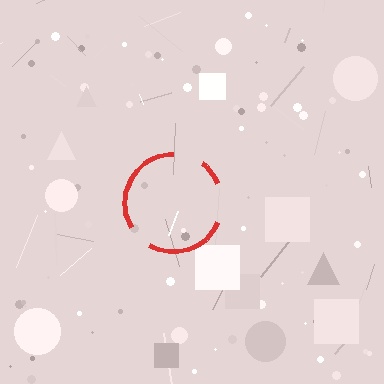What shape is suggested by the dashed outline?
The dashed outline suggests a circle.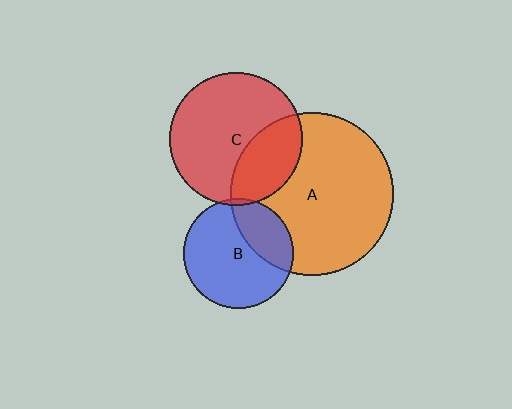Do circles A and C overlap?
Yes.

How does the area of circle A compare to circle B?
Approximately 2.2 times.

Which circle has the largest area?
Circle A (orange).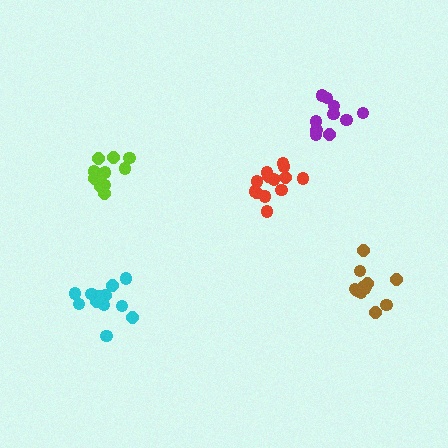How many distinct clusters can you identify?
There are 5 distinct clusters.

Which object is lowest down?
The cyan cluster is bottommost.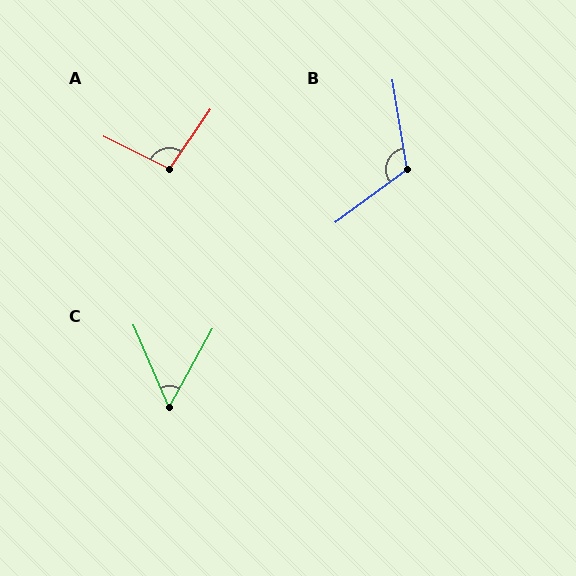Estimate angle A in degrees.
Approximately 98 degrees.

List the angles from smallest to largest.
C (52°), A (98°), B (118°).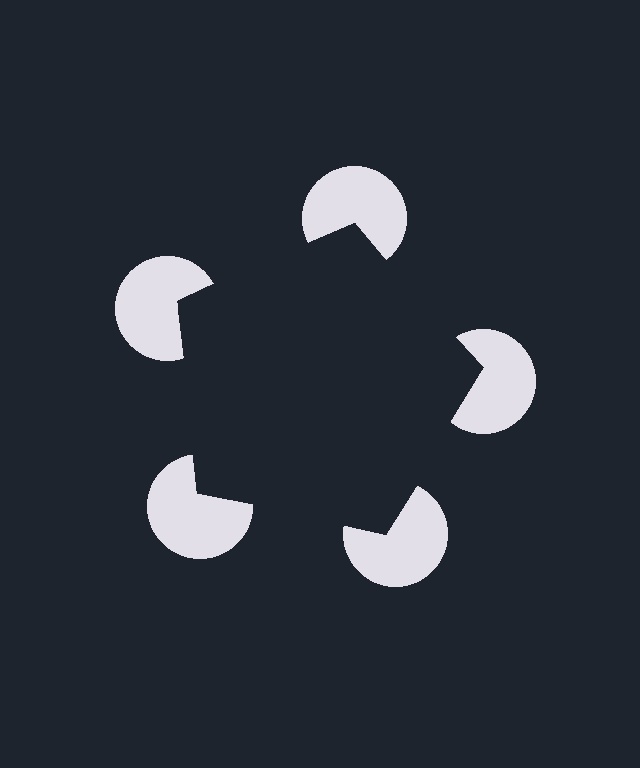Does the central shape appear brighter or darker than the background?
It typically appears slightly darker than the background, even though no actual brightness change is drawn.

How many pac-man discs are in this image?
There are 5 — one at each vertex of the illusory pentagon.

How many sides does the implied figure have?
5 sides.